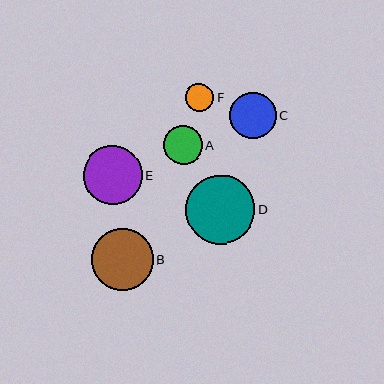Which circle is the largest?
Circle D is the largest with a size of approximately 69 pixels.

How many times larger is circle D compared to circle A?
Circle D is approximately 1.8 times the size of circle A.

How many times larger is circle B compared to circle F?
Circle B is approximately 2.2 times the size of circle F.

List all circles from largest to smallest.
From largest to smallest: D, B, E, C, A, F.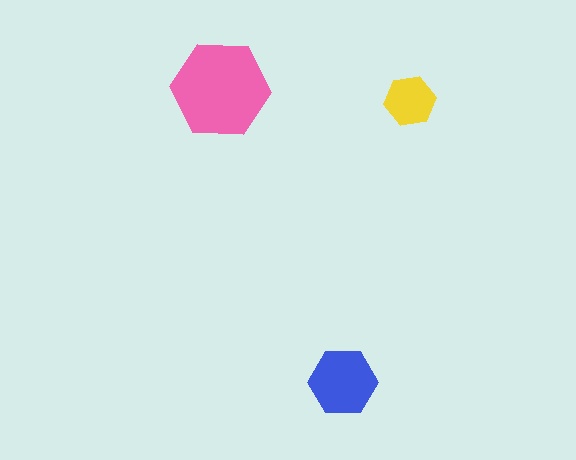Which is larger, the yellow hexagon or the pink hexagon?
The pink one.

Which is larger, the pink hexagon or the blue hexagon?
The pink one.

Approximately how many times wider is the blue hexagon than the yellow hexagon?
About 1.5 times wider.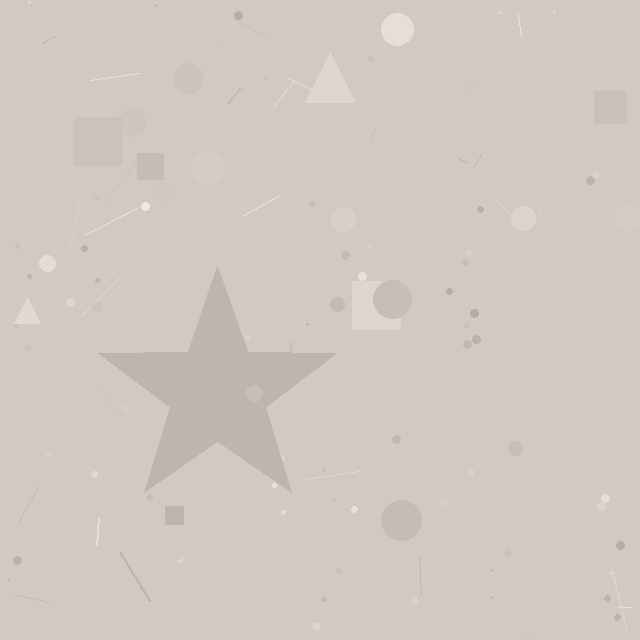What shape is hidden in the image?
A star is hidden in the image.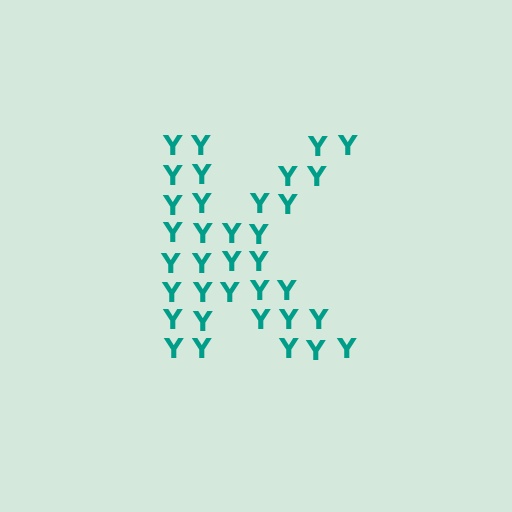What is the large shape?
The large shape is the letter K.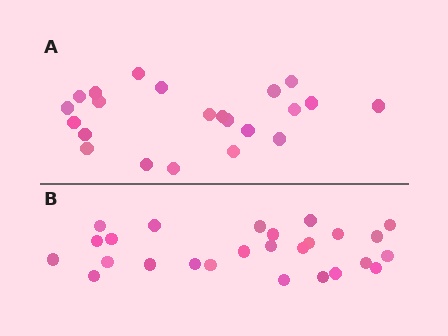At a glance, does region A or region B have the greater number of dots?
Region B (the bottom region) has more dots.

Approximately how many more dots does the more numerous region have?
Region B has about 4 more dots than region A.